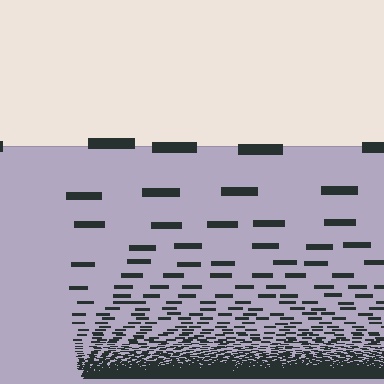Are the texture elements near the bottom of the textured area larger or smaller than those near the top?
Smaller. The gradient is inverted — elements near the bottom are smaller and denser.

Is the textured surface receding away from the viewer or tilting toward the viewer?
The surface appears to tilt toward the viewer. Texture elements get larger and sparser toward the top.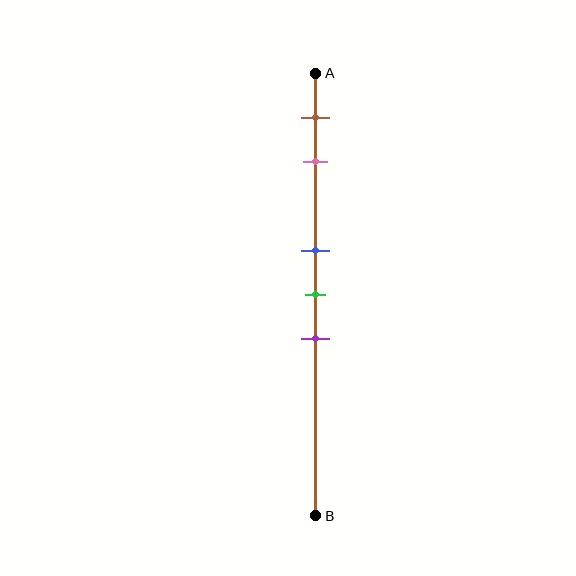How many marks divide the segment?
There are 5 marks dividing the segment.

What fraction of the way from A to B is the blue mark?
The blue mark is approximately 40% (0.4) of the way from A to B.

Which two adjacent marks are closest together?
The blue and green marks are the closest adjacent pair.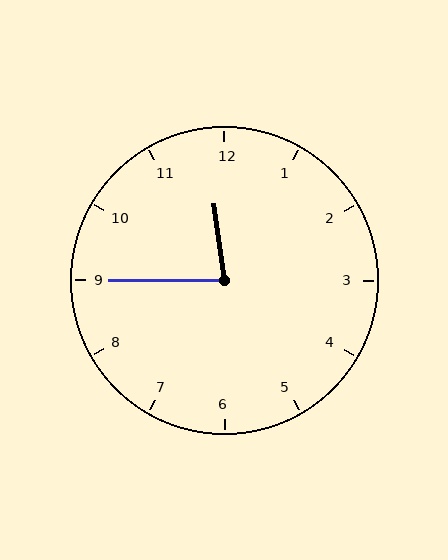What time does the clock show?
11:45.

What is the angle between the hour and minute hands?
Approximately 82 degrees.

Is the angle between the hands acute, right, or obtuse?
It is acute.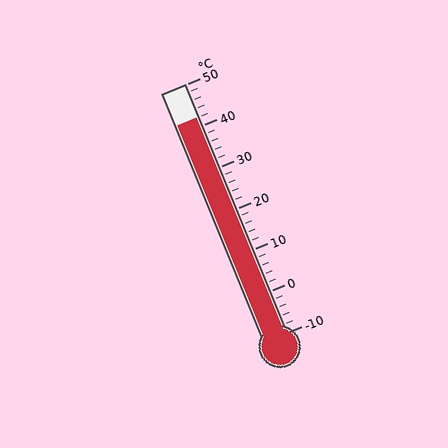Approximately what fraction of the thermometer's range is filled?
The thermometer is filled to approximately 85% of its range.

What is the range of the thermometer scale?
The thermometer scale ranges from -10°C to 50°C.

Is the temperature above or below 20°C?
The temperature is above 20°C.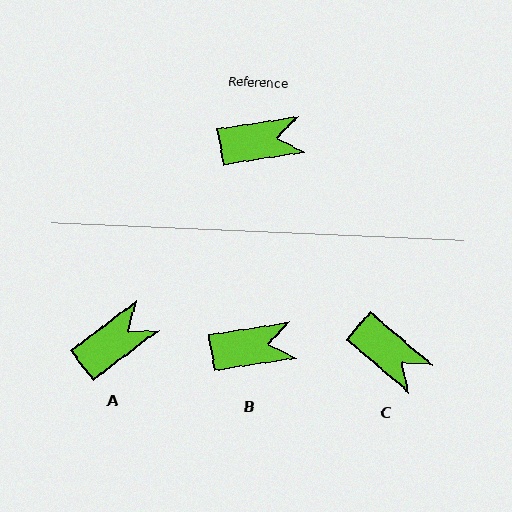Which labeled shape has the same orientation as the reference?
B.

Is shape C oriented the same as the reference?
No, it is off by about 50 degrees.